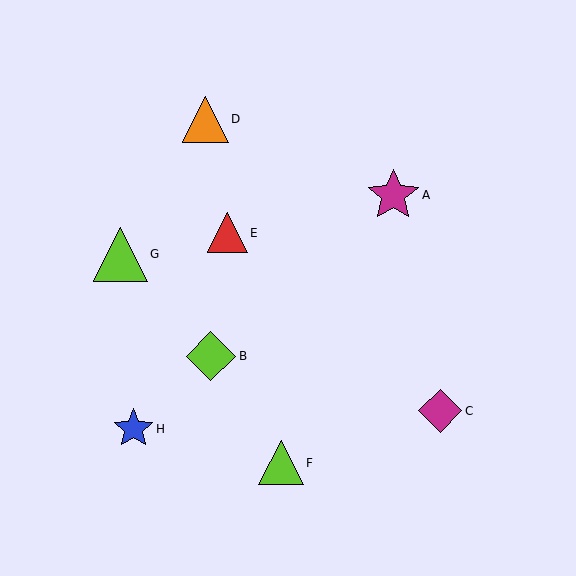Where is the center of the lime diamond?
The center of the lime diamond is at (211, 356).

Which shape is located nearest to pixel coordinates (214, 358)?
The lime diamond (labeled B) at (211, 356) is nearest to that location.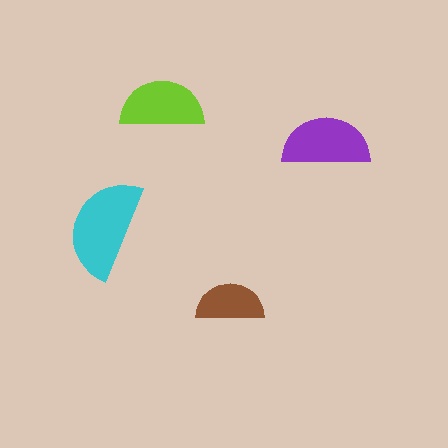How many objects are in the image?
There are 4 objects in the image.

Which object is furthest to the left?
The cyan semicircle is leftmost.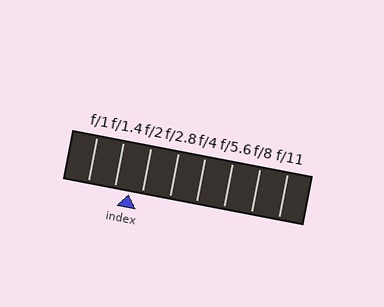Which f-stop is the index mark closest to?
The index mark is closest to f/2.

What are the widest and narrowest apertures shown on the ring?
The widest aperture shown is f/1 and the narrowest is f/11.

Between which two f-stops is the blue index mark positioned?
The index mark is between f/1.4 and f/2.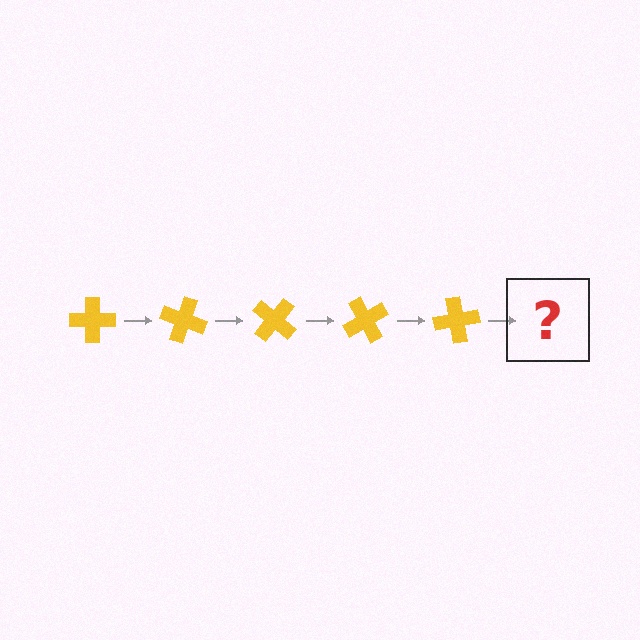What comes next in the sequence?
The next element should be a yellow cross rotated 100 degrees.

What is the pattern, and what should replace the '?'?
The pattern is that the cross rotates 20 degrees each step. The '?' should be a yellow cross rotated 100 degrees.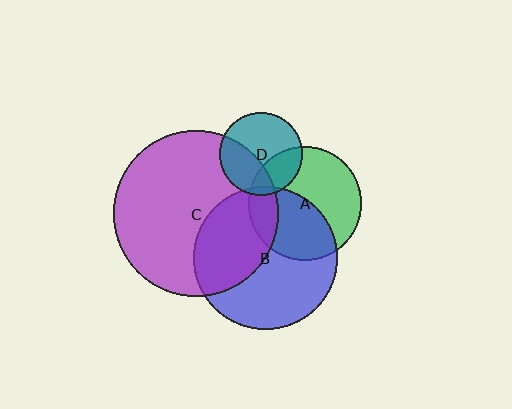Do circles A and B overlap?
Yes.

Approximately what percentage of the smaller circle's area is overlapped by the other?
Approximately 45%.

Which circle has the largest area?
Circle C (purple).